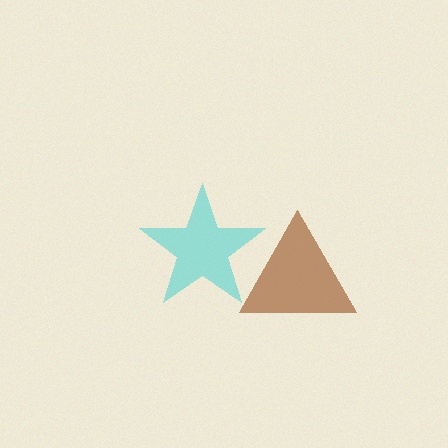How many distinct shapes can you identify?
There are 2 distinct shapes: a cyan star, a brown triangle.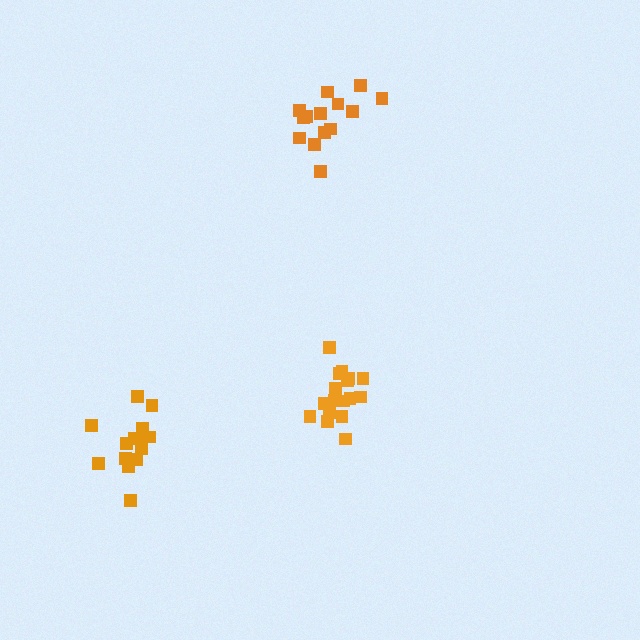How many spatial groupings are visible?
There are 3 spatial groupings.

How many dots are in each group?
Group 1: 17 dots, Group 2: 14 dots, Group 3: 14 dots (45 total).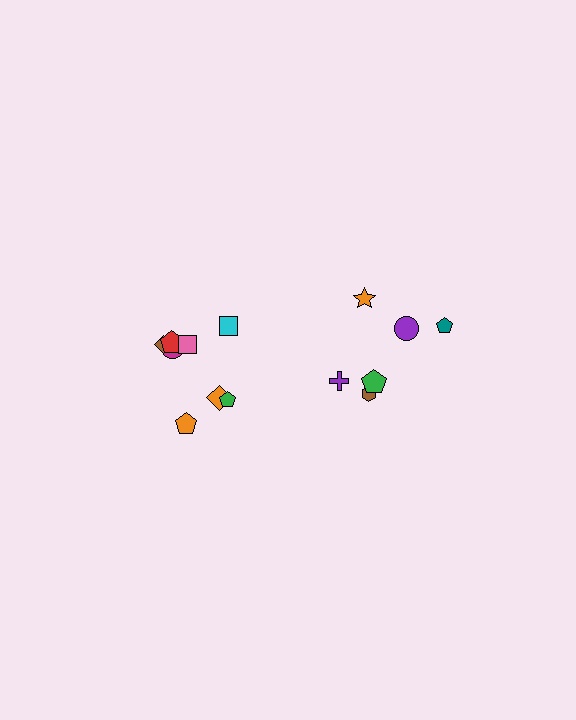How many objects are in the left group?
There are 8 objects.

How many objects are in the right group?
There are 6 objects.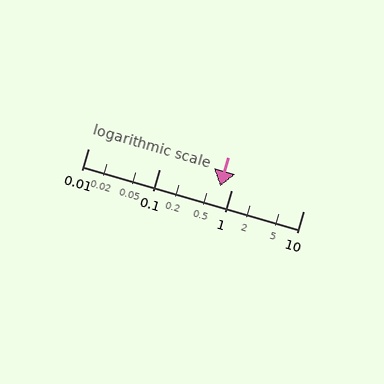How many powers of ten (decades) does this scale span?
The scale spans 3 decades, from 0.01 to 10.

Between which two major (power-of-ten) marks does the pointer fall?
The pointer is between 0.1 and 1.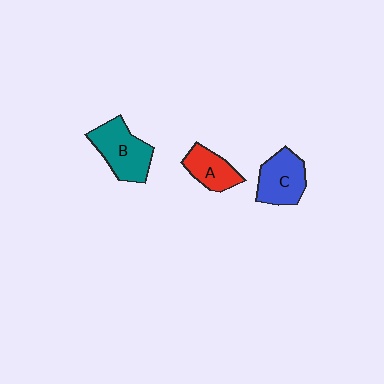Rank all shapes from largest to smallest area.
From largest to smallest: B (teal), C (blue), A (red).